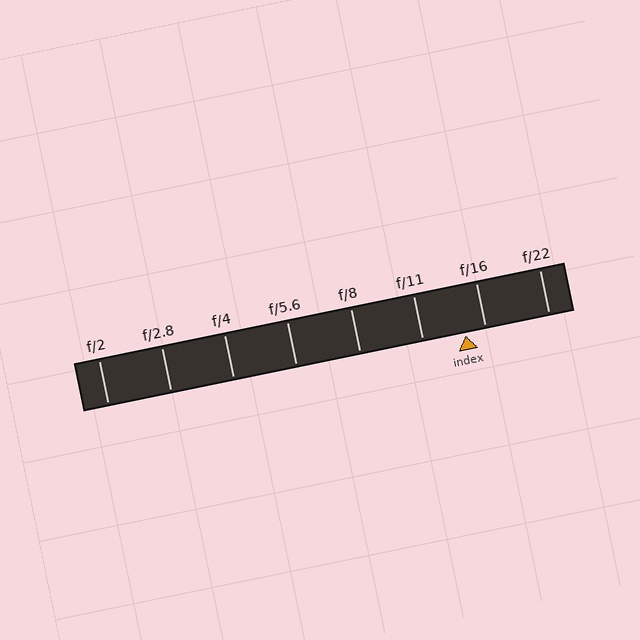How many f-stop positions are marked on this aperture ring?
There are 8 f-stop positions marked.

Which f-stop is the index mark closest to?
The index mark is closest to f/16.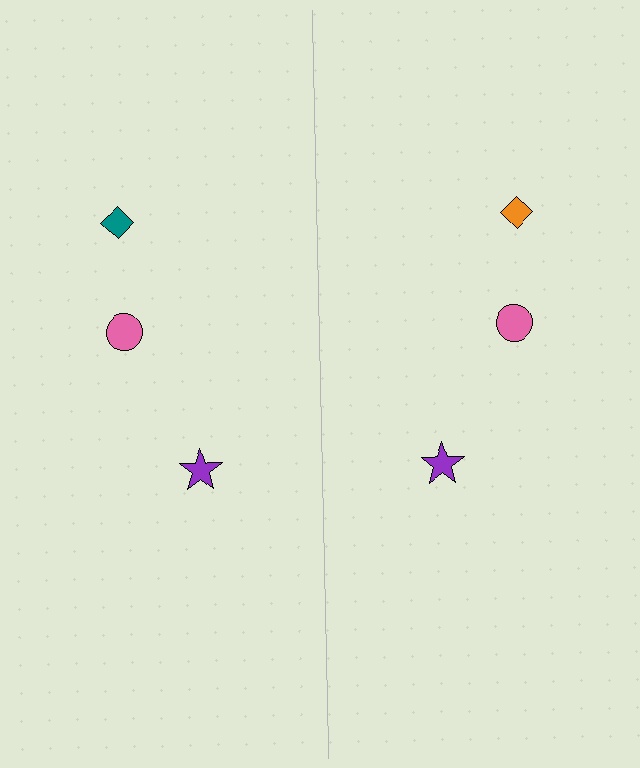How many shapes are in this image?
There are 6 shapes in this image.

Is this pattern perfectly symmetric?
No, the pattern is not perfectly symmetric. The orange diamond on the right side breaks the symmetry — its mirror counterpart is teal.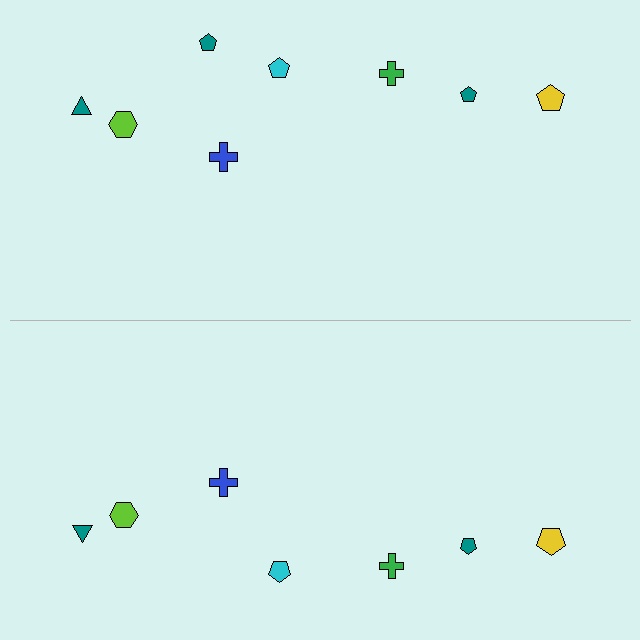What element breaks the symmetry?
A teal pentagon is missing from the bottom side.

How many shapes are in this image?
There are 15 shapes in this image.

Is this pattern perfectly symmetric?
No, the pattern is not perfectly symmetric. A teal pentagon is missing from the bottom side.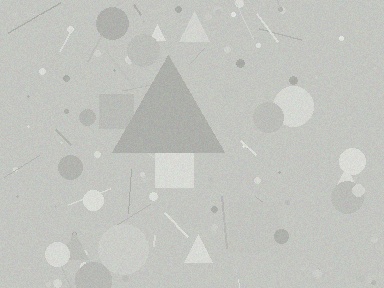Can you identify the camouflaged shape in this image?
The camouflaged shape is a triangle.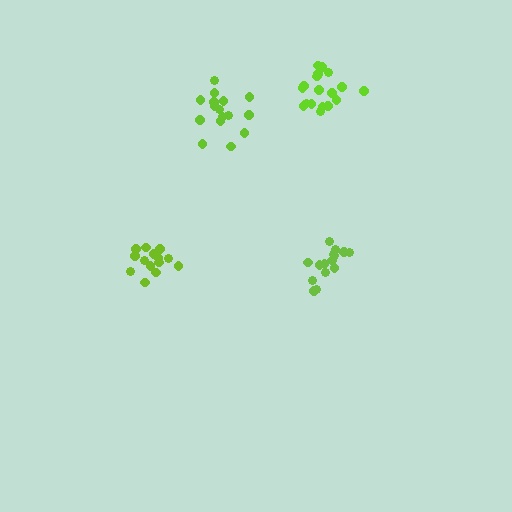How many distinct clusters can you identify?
There are 4 distinct clusters.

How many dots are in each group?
Group 1: 14 dots, Group 2: 16 dots, Group 3: 15 dots, Group 4: 18 dots (63 total).